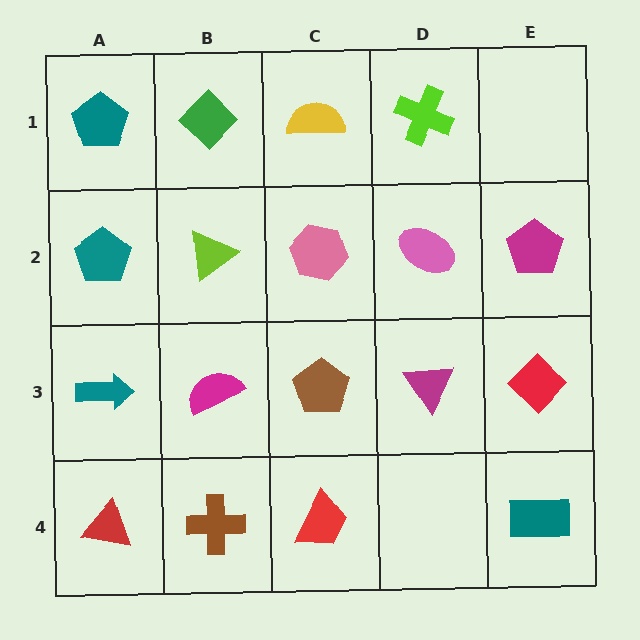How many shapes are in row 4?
4 shapes.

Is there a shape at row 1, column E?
No, that cell is empty.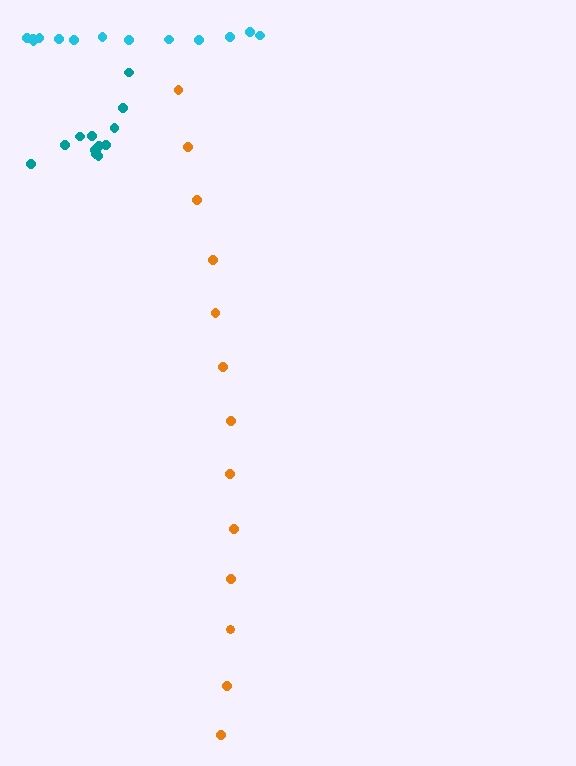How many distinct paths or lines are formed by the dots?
There are 3 distinct paths.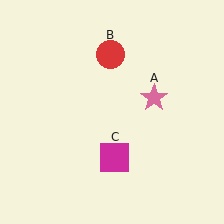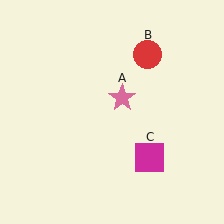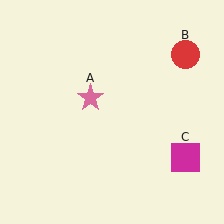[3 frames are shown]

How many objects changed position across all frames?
3 objects changed position: pink star (object A), red circle (object B), magenta square (object C).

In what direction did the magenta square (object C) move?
The magenta square (object C) moved right.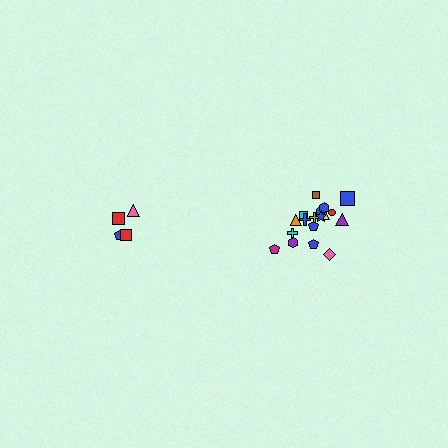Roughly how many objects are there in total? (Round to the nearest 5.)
Roughly 20 objects in total.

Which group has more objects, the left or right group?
The right group.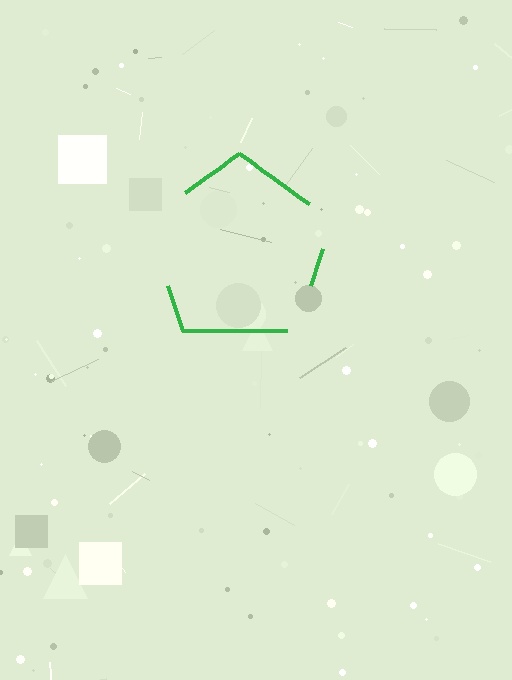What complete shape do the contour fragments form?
The contour fragments form a pentagon.